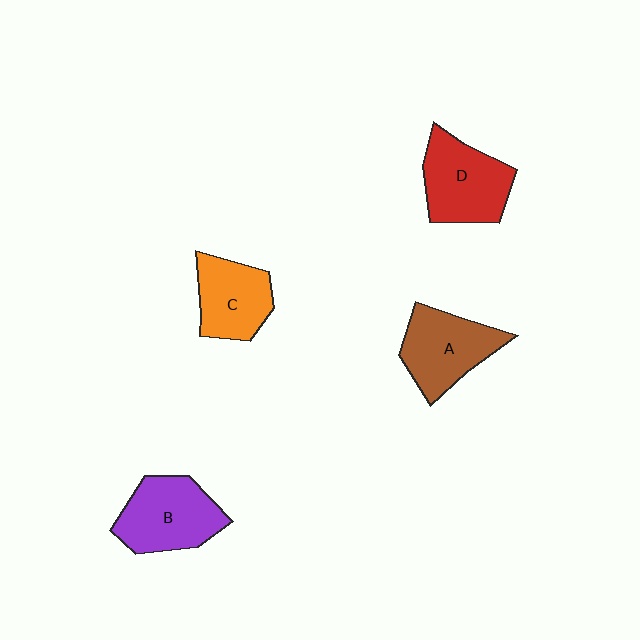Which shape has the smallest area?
Shape C (orange).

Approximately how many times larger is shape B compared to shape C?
Approximately 1.2 times.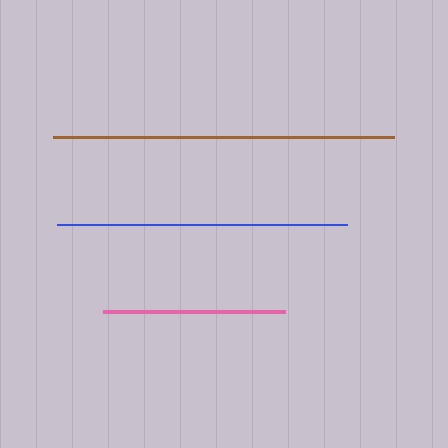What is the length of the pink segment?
The pink segment is approximately 182 pixels long.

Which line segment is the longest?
The brown line is the longest at approximately 341 pixels.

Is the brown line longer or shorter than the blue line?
The brown line is longer than the blue line.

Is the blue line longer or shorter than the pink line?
The blue line is longer than the pink line.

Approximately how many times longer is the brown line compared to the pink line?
The brown line is approximately 1.9 times the length of the pink line.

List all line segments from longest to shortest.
From longest to shortest: brown, blue, pink.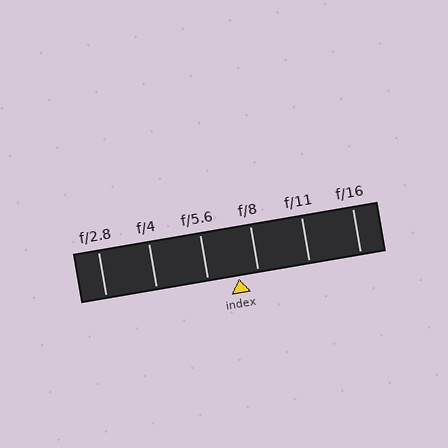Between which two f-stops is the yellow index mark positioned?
The index mark is between f/5.6 and f/8.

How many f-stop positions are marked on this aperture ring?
There are 6 f-stop positions marked.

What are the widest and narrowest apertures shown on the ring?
The widest aperture shown is f/2.8 and the narrowest is f/16.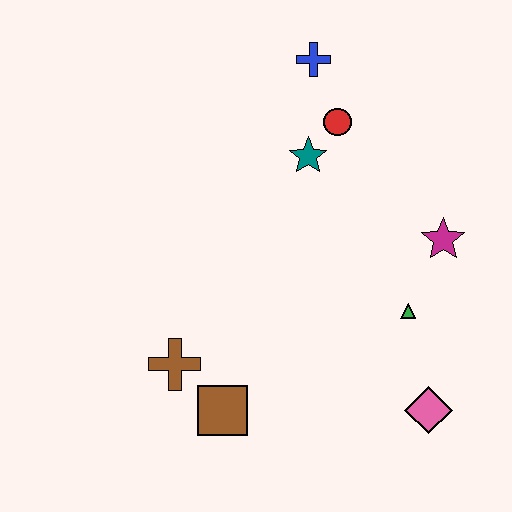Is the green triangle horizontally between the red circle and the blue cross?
No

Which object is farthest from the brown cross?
The blue cross is farthest from the brown cross.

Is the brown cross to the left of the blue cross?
Yes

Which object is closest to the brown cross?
The brown square is closest to the brown cross.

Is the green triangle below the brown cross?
No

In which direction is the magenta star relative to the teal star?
The magenta star is to the right of the teal star.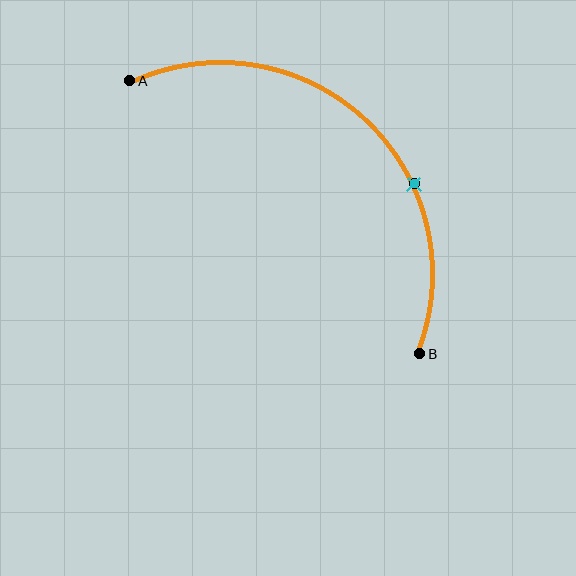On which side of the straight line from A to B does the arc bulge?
The arc bulges above and to the right of the straight line connecting A and B.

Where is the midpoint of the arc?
The arc midpoint is the point on the curve farthest from the straight line joining A and B. It sits above and to the right of that line.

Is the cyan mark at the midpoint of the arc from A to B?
No. The cyan mark lies on the arc but is closer to endpoint B. The arc midpoint would be at the point on the curve equidistant along the arc from both A and B.